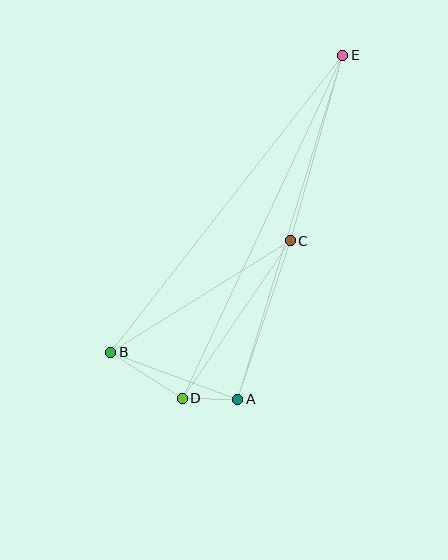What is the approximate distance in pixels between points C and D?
The distance between C and D is approximately 191 pixels.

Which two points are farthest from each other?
Points D and E are farthest from each other.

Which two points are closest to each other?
Points A and D are closest to each other.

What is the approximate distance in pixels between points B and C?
The distance between B and C is approximately 211 pixels.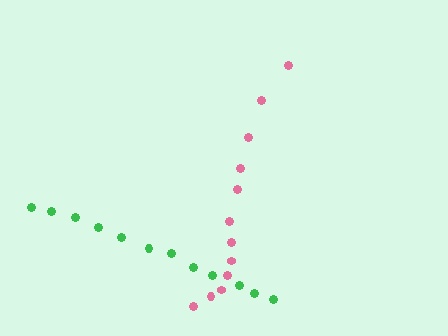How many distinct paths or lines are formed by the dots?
There are 2 distinct paths.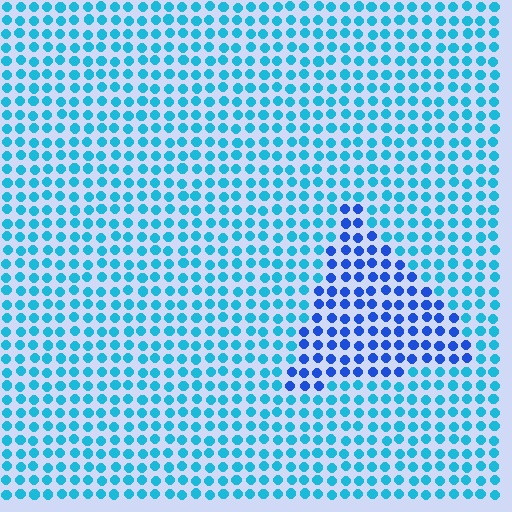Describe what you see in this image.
The image is filled with small cyan elements in a uniform arrangement. A triangle-shaped region is visible where the elements are tinted to a slightly different hue, forming a subtle color boundary.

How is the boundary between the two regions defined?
The boundary is defined purely by a slight shift in hue (about 34 degrees). Spacing, size, and orientation are identical on both sides.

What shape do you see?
I see a triangle.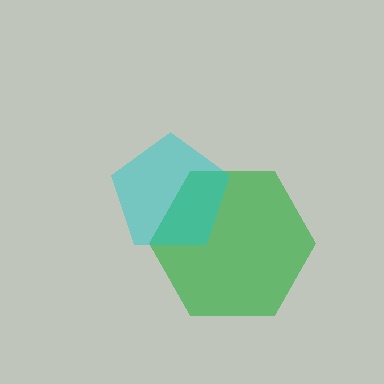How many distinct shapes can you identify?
There are 2 distinct shapes: a green hexagon, a cyan pentagon.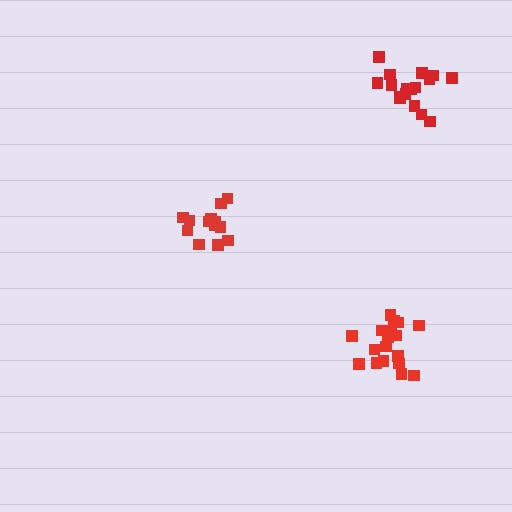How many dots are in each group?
Group 1: 13 dots, Group 2: 17 dots, Group 3: 18 dots (48 total).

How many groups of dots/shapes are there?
There are 3 groups.